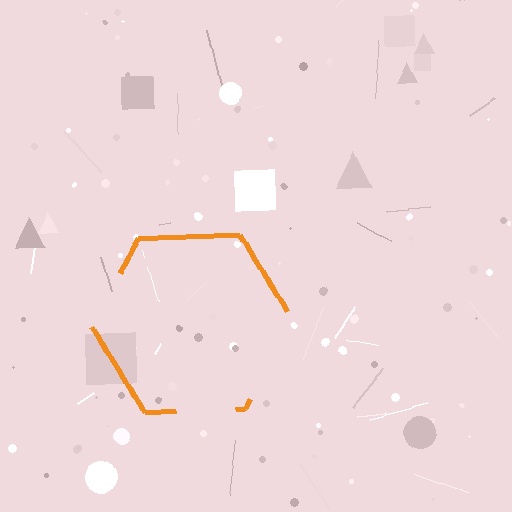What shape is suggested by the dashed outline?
The dashed outline suggests a hexagon.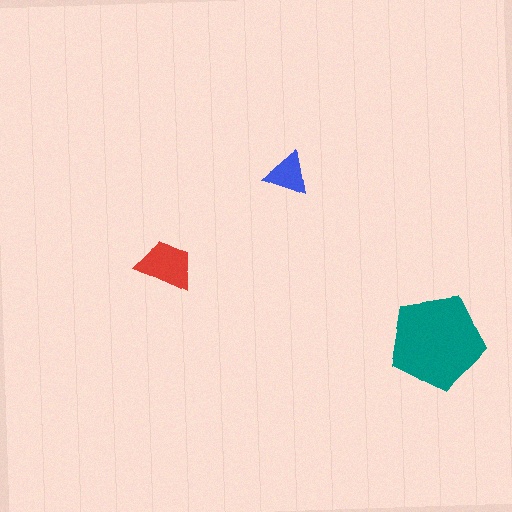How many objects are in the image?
There are 3 objects in the image.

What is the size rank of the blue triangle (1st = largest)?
3rd.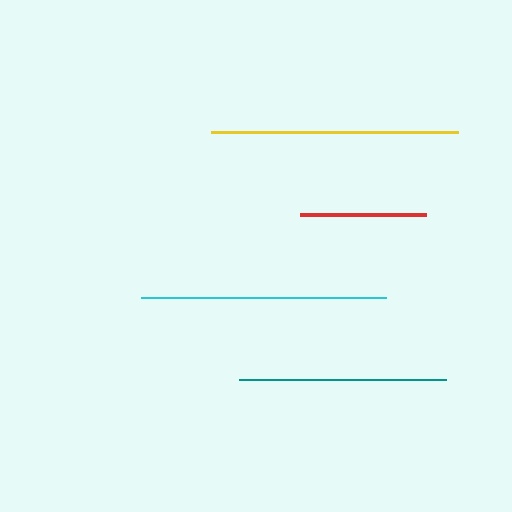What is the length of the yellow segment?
The yellow segment is approximately 246 pixels long.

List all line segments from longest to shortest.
From longest to shortest: yellow, cyan, teal, red.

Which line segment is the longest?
The yellow line is the longest at approximately 246 pixels.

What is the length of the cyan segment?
The cyan segment is approximately 244 pixels long.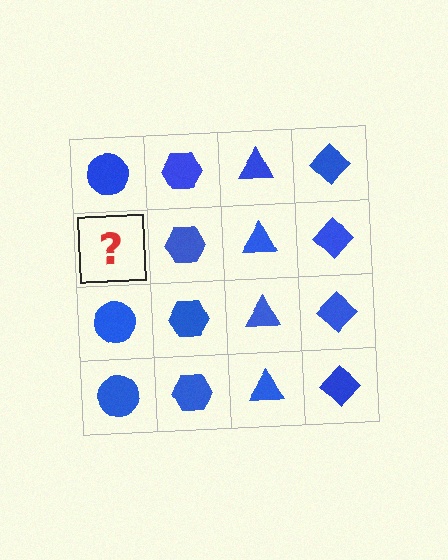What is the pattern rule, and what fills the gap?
The rule is that each column has a consistent shape. The gap should be filled with a blue circle.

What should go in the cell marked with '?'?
The missing cell should contain a blue circle.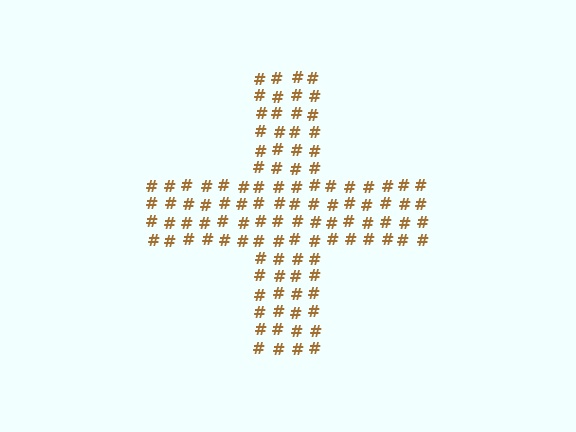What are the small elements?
The small elements are hash symbols.